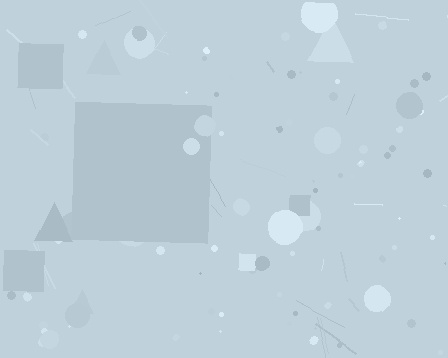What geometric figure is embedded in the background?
A square is embedded in the background.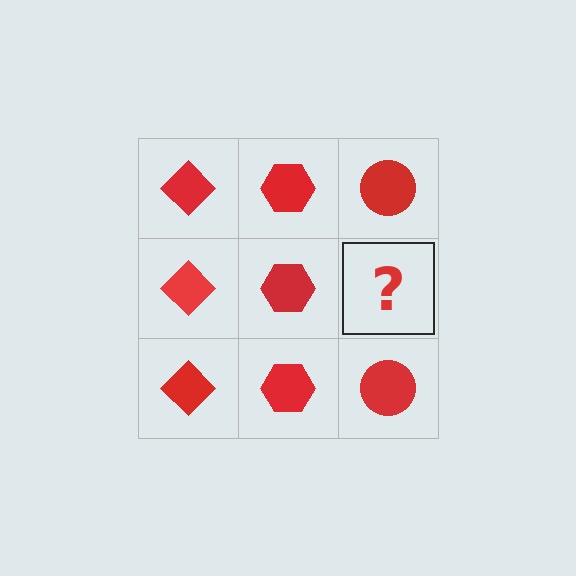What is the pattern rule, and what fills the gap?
The rule is that each column has a consistent shape. The gap should be filled with a red circle.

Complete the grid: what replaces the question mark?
The question mark should be replaced with a red circle.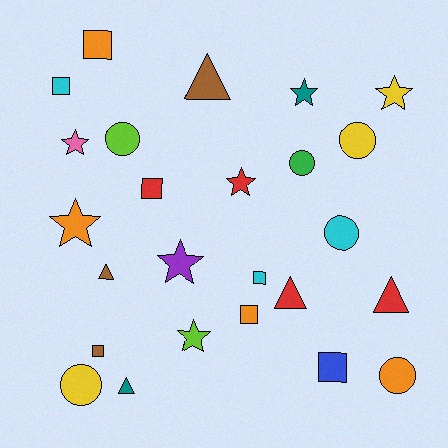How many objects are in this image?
There are 25 objects.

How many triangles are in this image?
There are 5 triangles.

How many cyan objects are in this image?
There are 3 cyan objects.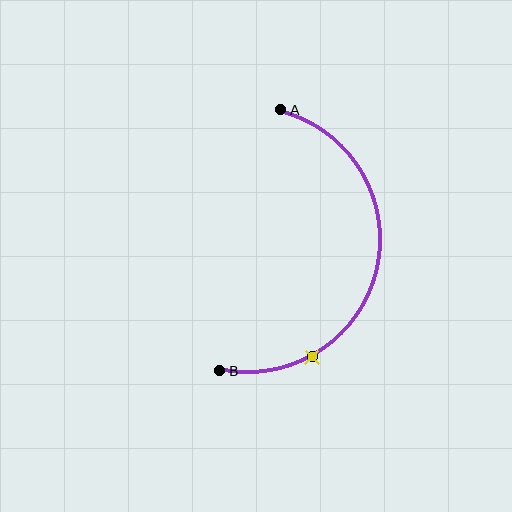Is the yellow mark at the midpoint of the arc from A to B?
No. The yellow mark lies on the arc but is closer to endpoint B. The arc midpoint would be at the point on the curve equidistant along the arc from both A and B.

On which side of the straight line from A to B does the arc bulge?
The arc bulges to the right of the straight line connecting A and B.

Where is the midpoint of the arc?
The arc midpoint is the point on the curve farthest from the straight line joining A and B. It sits to the right of that line.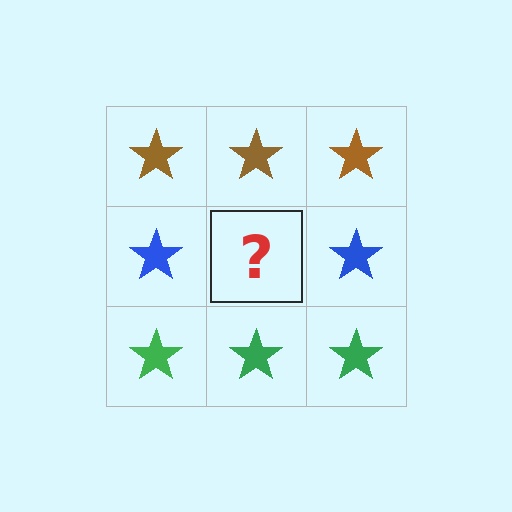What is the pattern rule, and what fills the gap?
The rule is that each row has a consistent color. The gap should be filled with a blue star.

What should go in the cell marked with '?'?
The missing cell should contain a blue star.